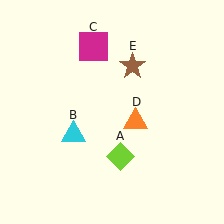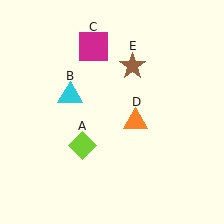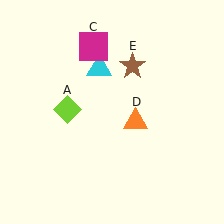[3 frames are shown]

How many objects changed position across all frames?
2 objects changed position: lime diamond (object A), cyan triangle (object B).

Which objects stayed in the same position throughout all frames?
Magenta square (object C) and orange triangle (object D) and brown star (object E) remained stationary.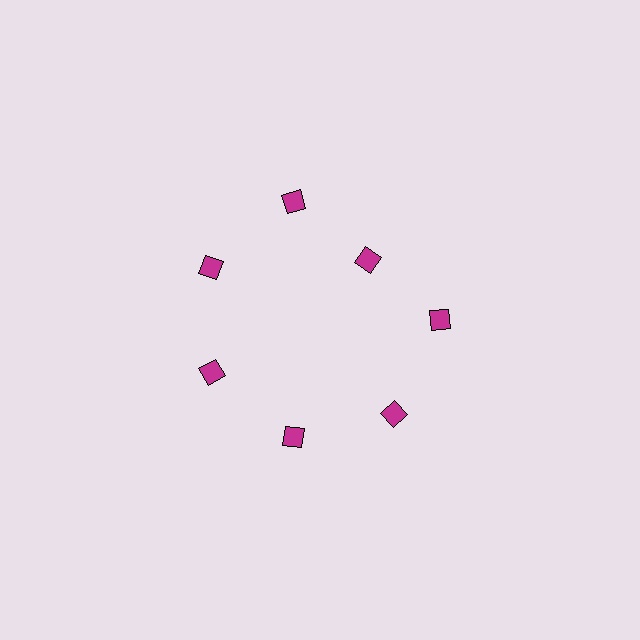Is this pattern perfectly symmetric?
No. The 7 magenta diamonds are arranged in a ring, but one element near the 1 o'clock position is pulled inward toward the center, breaking the 7-fold rotational symmetry.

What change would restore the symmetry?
The symmetry would be restored by moving it outward, back onto the ring so that all 7 diamonds sit at equal angles and equal distance from the center.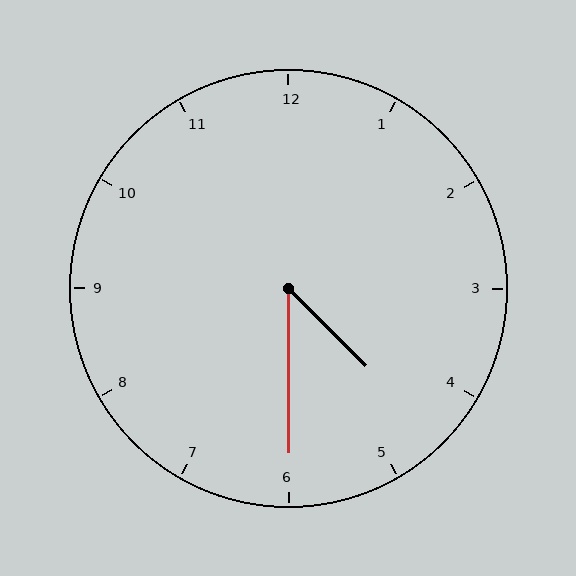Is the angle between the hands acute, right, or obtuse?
It is acute.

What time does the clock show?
4:30.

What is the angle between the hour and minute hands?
Approximately 45 degrees.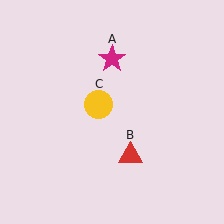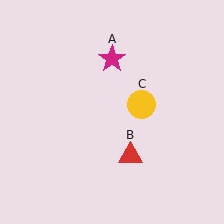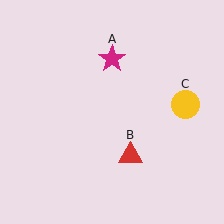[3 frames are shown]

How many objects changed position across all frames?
1 object changed position: yellow circle (object C).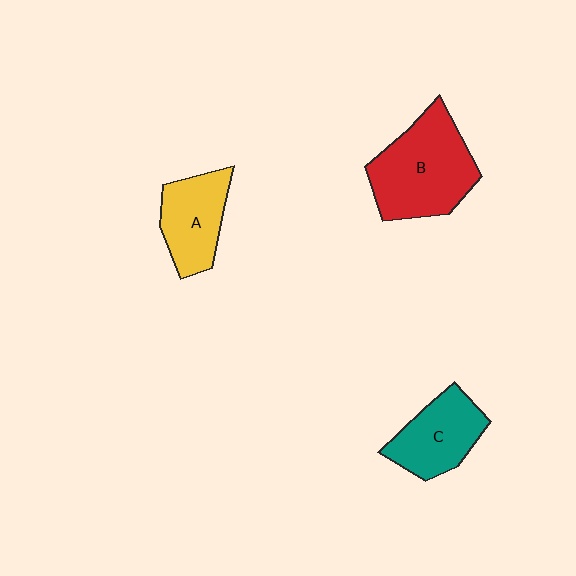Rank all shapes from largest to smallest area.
From largest to smallest: B (red), C (teal), A (yellow).